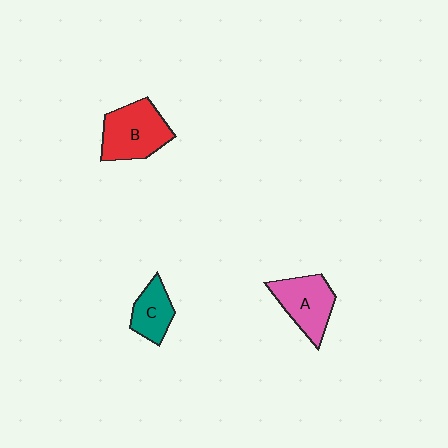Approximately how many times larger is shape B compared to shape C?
Approximately 1.7 times.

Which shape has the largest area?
Shape B (red).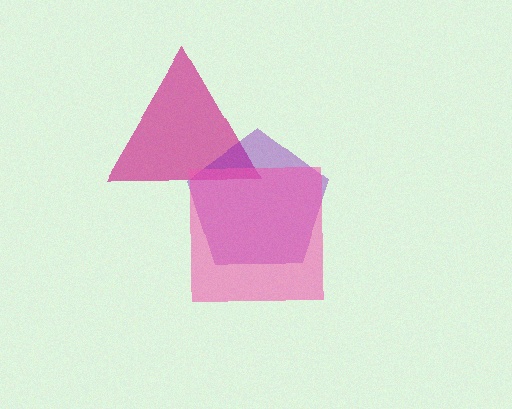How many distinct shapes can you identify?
There are 3 distinct shapes: a magenta triangle, a purple pentagon, a pink square.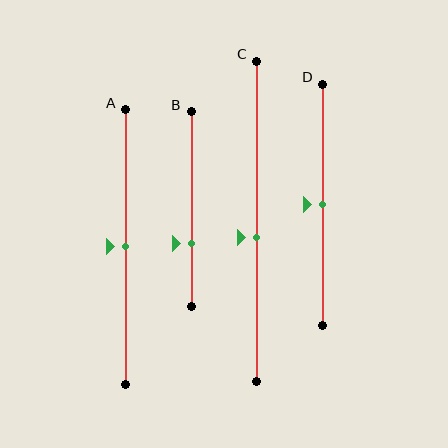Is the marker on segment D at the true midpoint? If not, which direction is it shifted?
Yes, the marker on segment D is at the true midpoint.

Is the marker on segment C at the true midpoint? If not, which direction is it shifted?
No, the marker on segment C is shifted downward by about 5% of the segment length.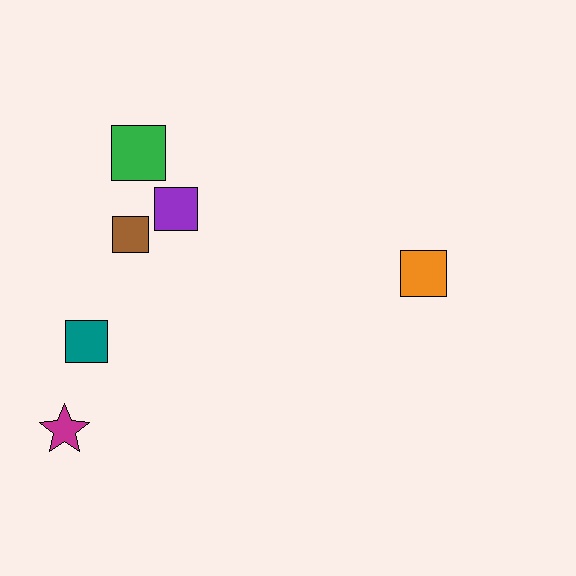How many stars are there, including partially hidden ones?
There is 1 star.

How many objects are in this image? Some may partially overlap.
There are 6 objects.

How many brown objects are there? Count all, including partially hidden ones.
There is 1 brown object.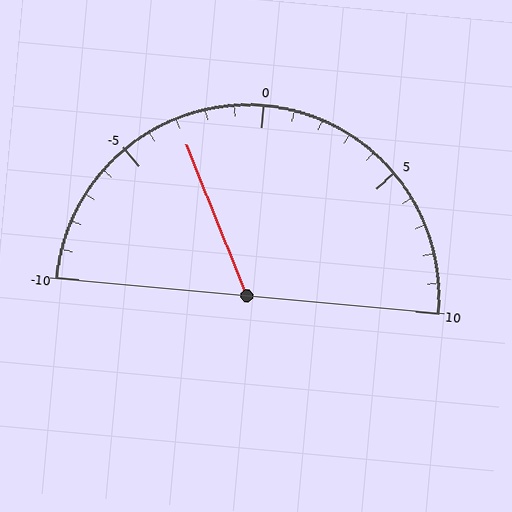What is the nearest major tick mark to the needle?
The nearest major tick mark is -5.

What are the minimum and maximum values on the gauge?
The gauge ranges from -10 to 10.